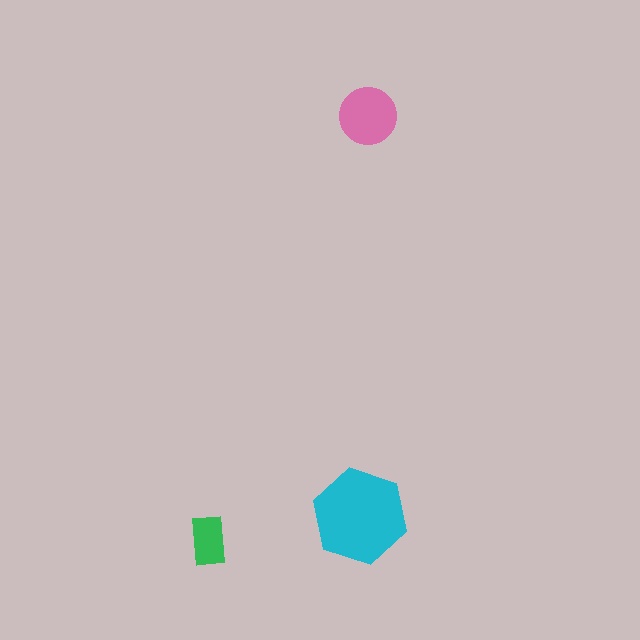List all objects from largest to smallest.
The cyan hexagon, the pink circle, the green rectangle.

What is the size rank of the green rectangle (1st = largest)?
3rd.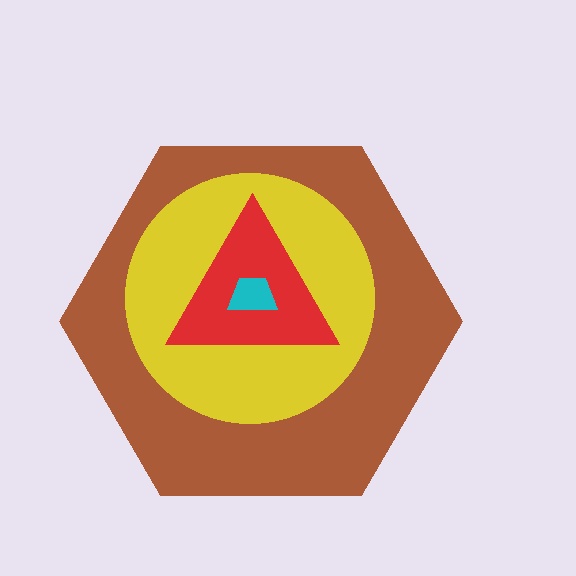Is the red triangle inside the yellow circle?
Yes.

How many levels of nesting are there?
4.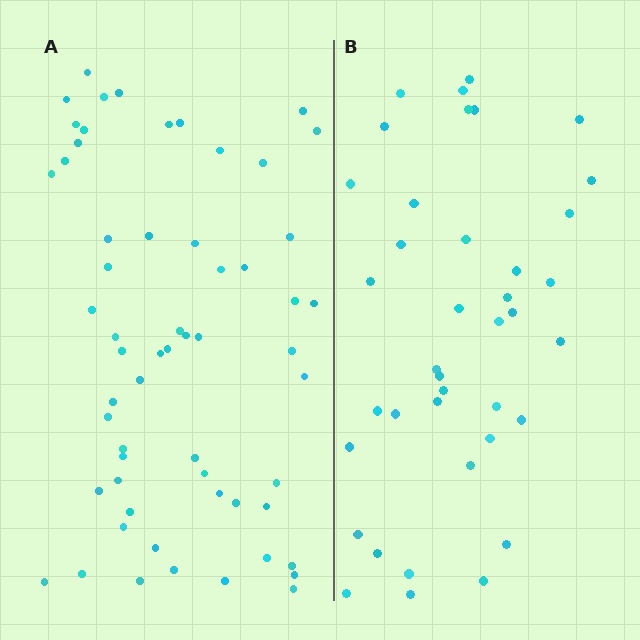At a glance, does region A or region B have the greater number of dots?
Region A (the left region) has more dots.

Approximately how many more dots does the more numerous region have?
Region A has approximately 20 more dots than region B.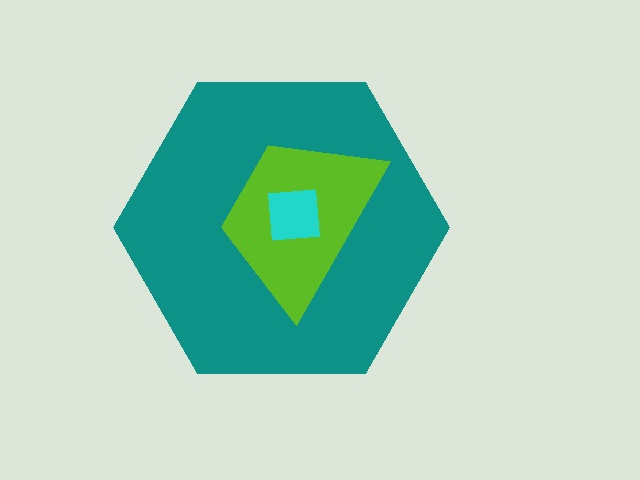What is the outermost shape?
The teal hexagon.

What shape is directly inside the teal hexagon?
The lime trapezoid.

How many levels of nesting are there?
3.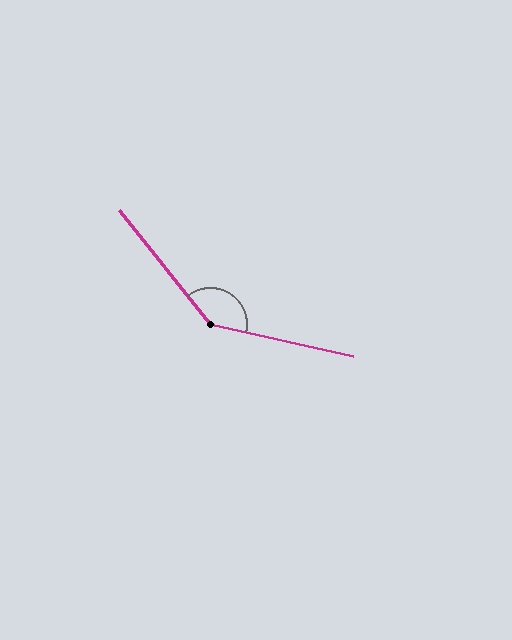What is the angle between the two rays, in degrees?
Approximately 141 degrees.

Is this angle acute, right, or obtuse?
It is obtuse.